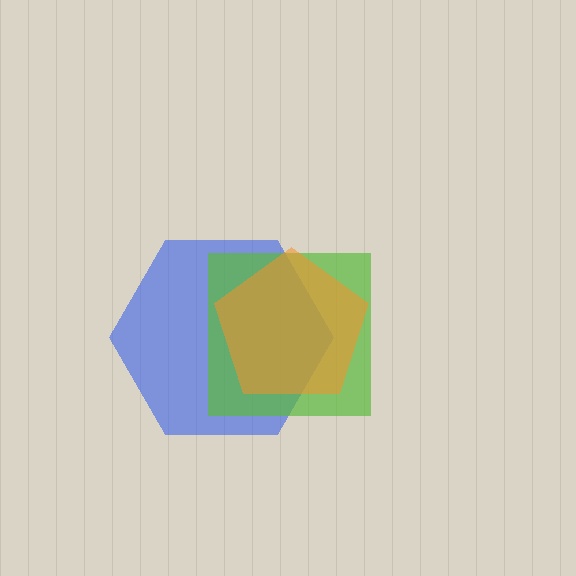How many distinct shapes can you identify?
There are 3 distinct shapes: a blue hexagon, a lime square, an orange pentagon.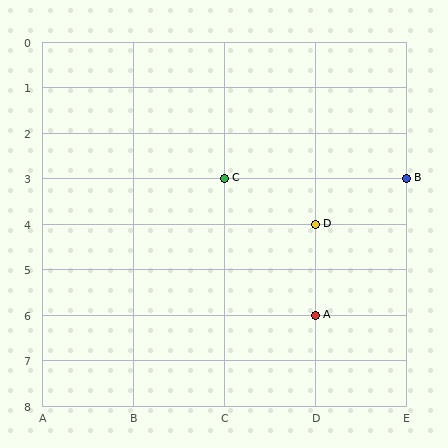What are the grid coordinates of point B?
Point B is at grid coordinates (E, 3).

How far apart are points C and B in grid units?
Points C and B are 2 columns apart.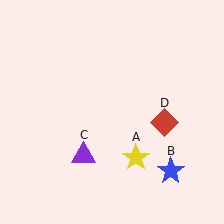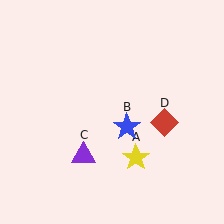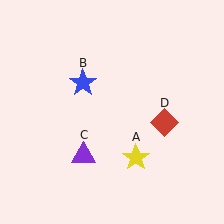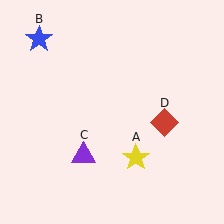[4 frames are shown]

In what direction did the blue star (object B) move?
The blue star (object B) moved up and to the left.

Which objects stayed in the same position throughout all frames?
Yellow star (object A) and purple triangle (object C) and red diamond (object D) remained stationary.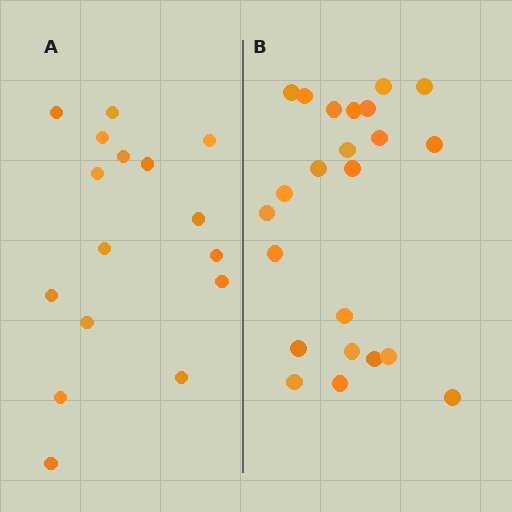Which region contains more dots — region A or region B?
Region B (the right region) has more dots.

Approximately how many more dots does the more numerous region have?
Region B has roughly 8 or so more dots than region A.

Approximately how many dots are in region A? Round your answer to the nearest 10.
About 20 dots. (The exact count is 16, which rounds to 20.)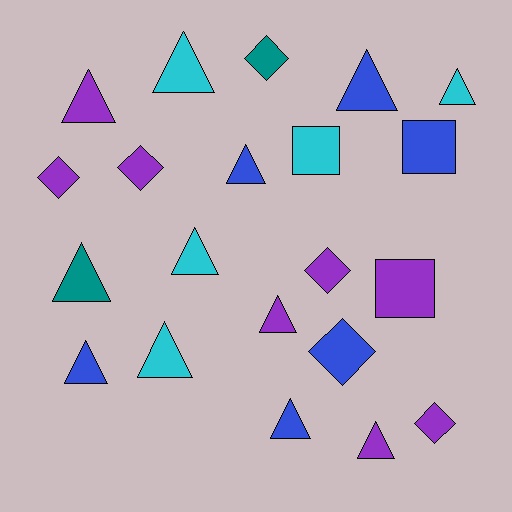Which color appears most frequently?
Purple, with 8 objects.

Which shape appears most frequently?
Triangle, with 12 objects.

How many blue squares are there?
There is 1 blue square.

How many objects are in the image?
There are 21 objects.